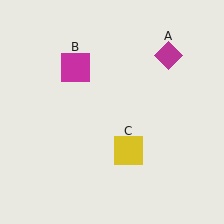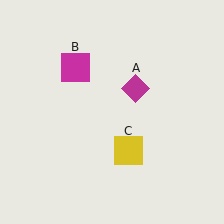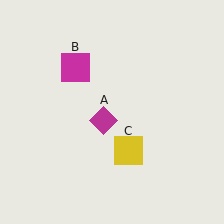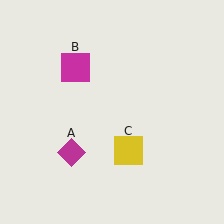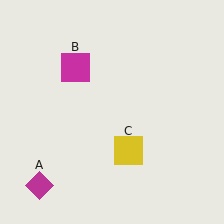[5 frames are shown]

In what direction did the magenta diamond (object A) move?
The magenta diamond (object A) moved down and to the left.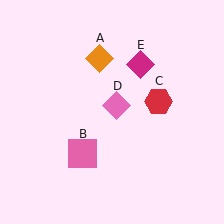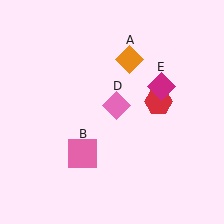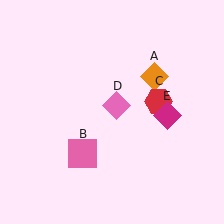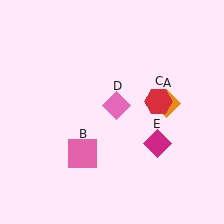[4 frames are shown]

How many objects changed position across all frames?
2 objects changed position: orange diamond (object A), magenta diamond (object E).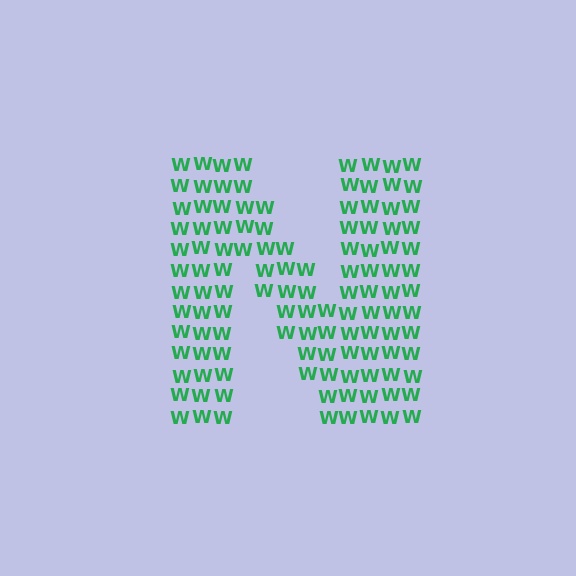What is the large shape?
The large shape is the letter N.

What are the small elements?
The small elements are letter W's.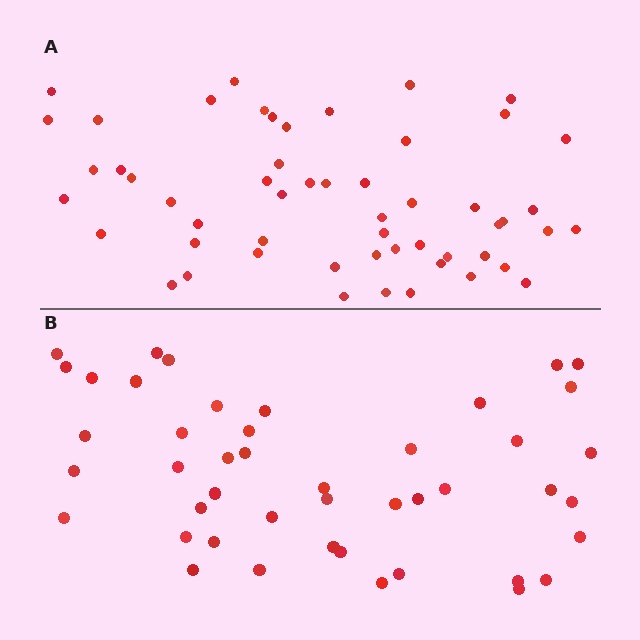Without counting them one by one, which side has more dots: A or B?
Region A (the top region) has more dots.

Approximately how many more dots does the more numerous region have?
Region A has roughly 8 or so more dots than region B.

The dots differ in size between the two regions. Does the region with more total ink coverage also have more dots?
No. Region B has more total ink coverage because its dots are larger, but region A actually contains more individual dots. Total area can be misleading — the number of items is what matters here.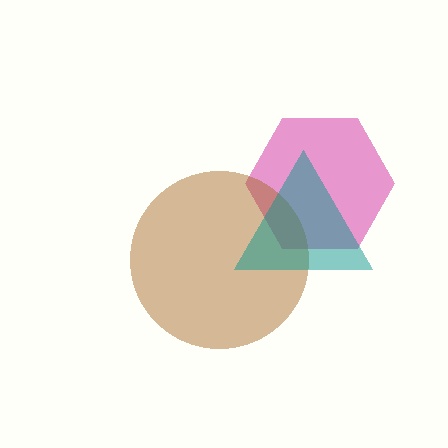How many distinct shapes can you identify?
There are 3 distinct shapes: a magenta hexagon, a brown circle, a teal triangle.